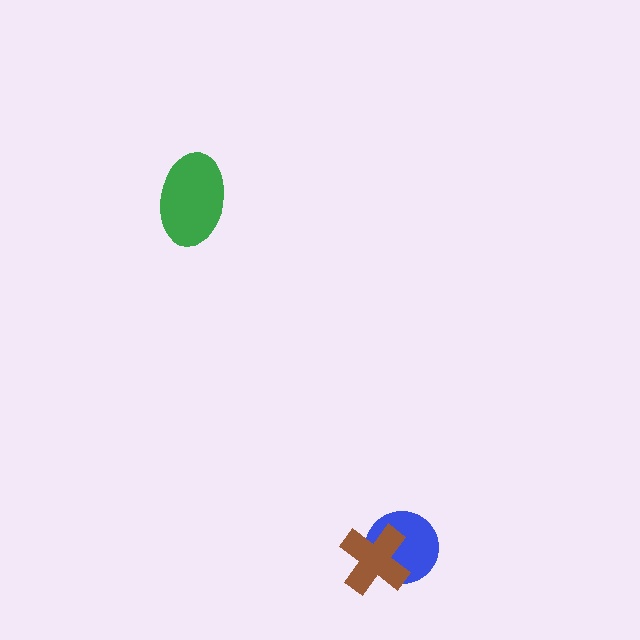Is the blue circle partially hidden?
Yes, it is partially covered by another shape.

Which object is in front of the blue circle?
The brown cross is in front of the blue circle.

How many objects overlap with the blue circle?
1 object overlaps with the blue circle.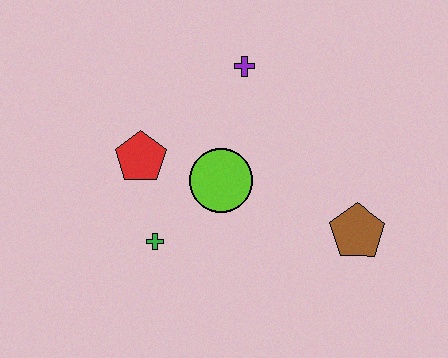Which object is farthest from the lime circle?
The brown pentagon is farthest from the lime circle.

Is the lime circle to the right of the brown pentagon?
No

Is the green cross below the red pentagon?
Yes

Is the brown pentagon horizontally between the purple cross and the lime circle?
No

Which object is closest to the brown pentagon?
The lime circle is closest to the brown pentagon.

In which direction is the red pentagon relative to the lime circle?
The red pentagon is to the left of the lime circle.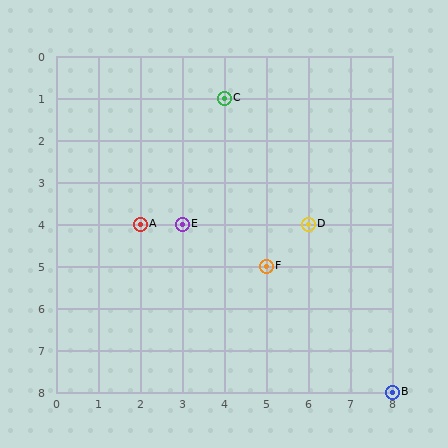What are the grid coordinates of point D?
Point D is at grid coordinates (6, 4).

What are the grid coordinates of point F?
Point F is at grid coordinates (5, 5).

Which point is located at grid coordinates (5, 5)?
Point F is at (5, 5).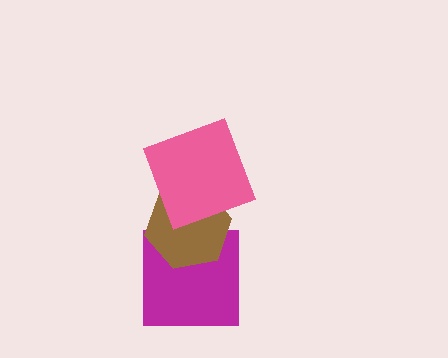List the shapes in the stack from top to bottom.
From top to bottom: the pink square, the brown hexagon, the magenta square.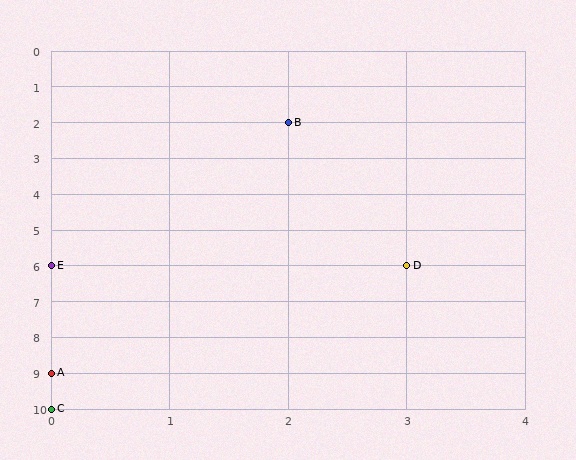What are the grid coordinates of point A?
Point A is at grid coordinates (0, 9).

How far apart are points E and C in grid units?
Points E and C are 4 rows apart.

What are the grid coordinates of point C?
Point C is at grid coordinates (0, 10).